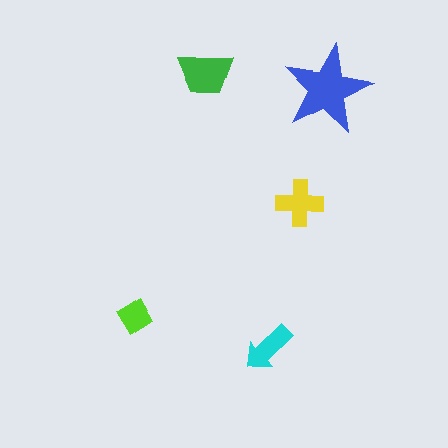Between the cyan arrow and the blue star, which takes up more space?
The blue star.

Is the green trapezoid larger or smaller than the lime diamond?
Larger.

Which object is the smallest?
The lime diamond.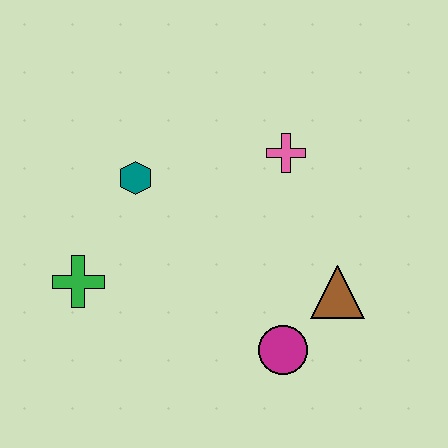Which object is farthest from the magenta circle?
The teal hexagon is farthest from the magenta circle.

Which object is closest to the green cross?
The teal hexagon is closest to the green cross.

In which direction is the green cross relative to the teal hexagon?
The green cross is below the teal hexagon.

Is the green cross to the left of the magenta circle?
Yes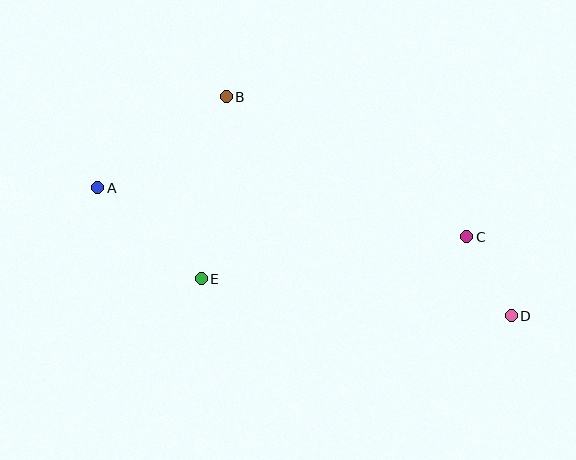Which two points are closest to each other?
Points C and D are closest to each other.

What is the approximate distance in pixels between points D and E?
The distance between D and E is approximately 312 pixels.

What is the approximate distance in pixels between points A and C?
The distance between A and C is approximately 372 pixels.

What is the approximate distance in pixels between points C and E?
The distance between C and E is approximately 269 pixels.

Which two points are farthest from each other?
Points A and D are farthest from each other.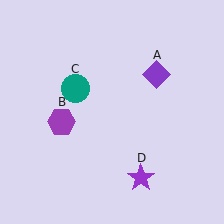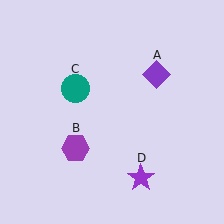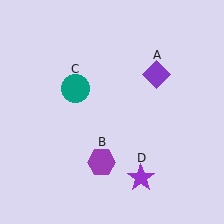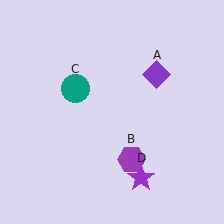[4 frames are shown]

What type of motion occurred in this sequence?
The purple hexagon (object B) rotated counterclockwise around the center of the scene.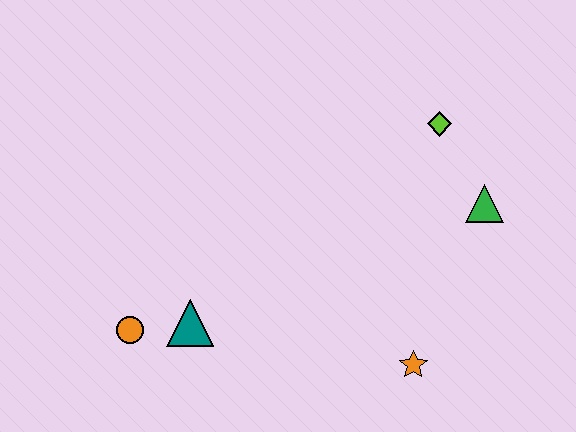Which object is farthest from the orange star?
The orange circle is farthest from the orange star.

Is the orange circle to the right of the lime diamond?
No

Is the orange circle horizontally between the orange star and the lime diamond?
No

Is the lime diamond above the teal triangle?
Yes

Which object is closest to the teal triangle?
The orange circle is closest to the teal triangle.